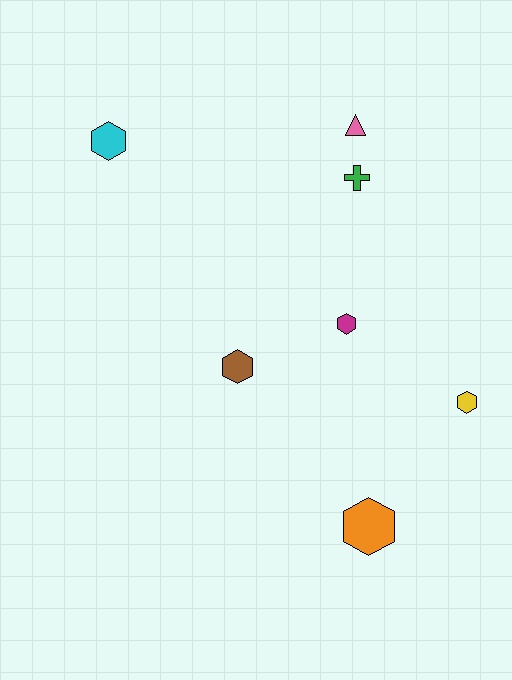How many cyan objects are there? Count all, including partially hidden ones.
There is 1 cyan object.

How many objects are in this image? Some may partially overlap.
There are 7 objects.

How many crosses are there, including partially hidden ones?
There is 1 cross.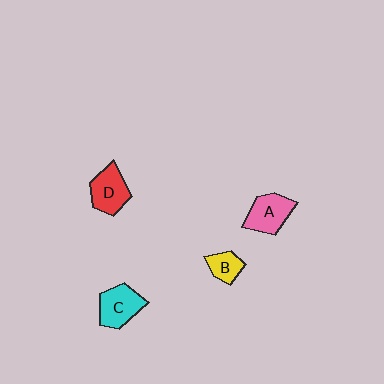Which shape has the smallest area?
Shape B (yellow).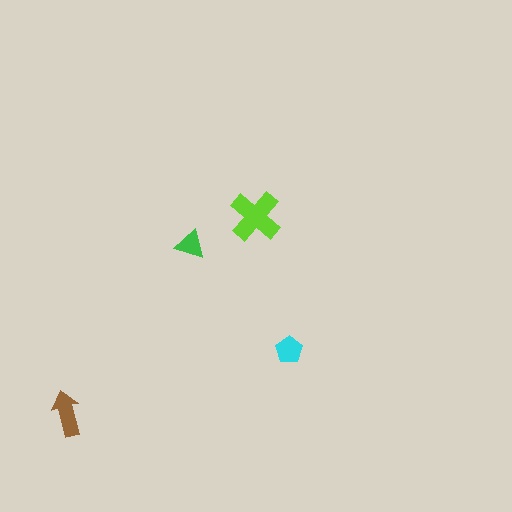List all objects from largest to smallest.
The lime cross, the brown arrow, the cyan pentagon, the green triangle.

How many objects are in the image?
There are 4 objects in the image.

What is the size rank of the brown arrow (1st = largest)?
2nd.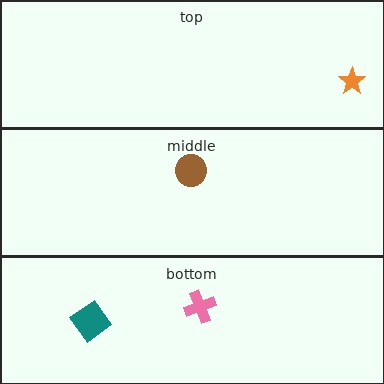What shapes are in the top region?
The orange star.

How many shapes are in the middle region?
1.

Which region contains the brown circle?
The middle region.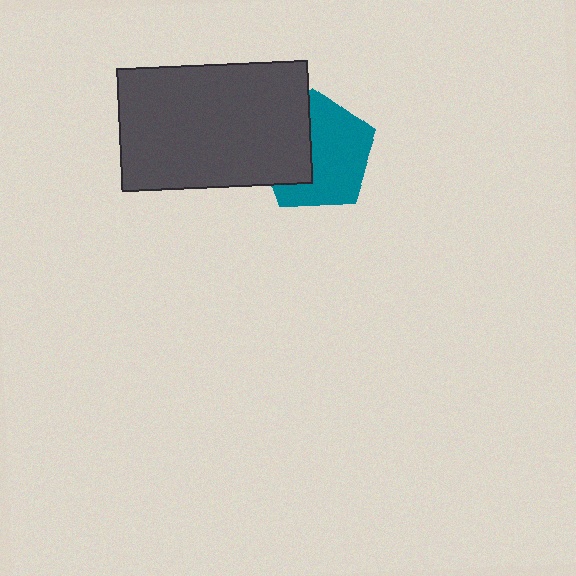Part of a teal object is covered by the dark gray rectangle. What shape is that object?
It is a pentagon.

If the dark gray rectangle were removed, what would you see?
You would see the complete teal pentagon.